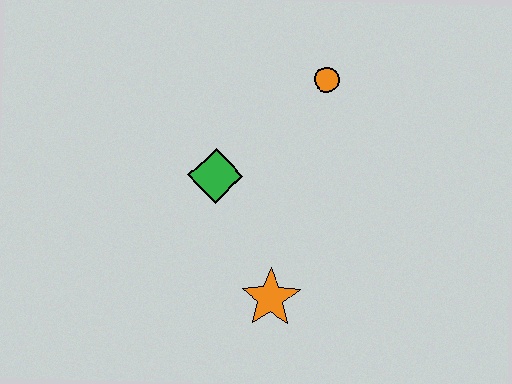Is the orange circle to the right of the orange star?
Yes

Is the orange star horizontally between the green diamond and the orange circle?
Yes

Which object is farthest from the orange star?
The orange circle is farthest from the orange star.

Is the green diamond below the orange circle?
Yes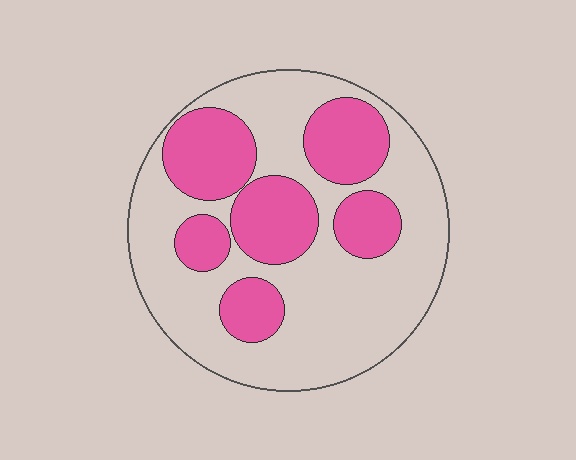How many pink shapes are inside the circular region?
6.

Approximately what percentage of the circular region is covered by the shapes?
Approximately 35%.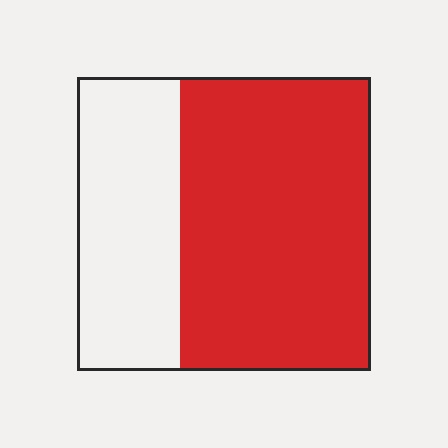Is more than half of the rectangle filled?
Yes.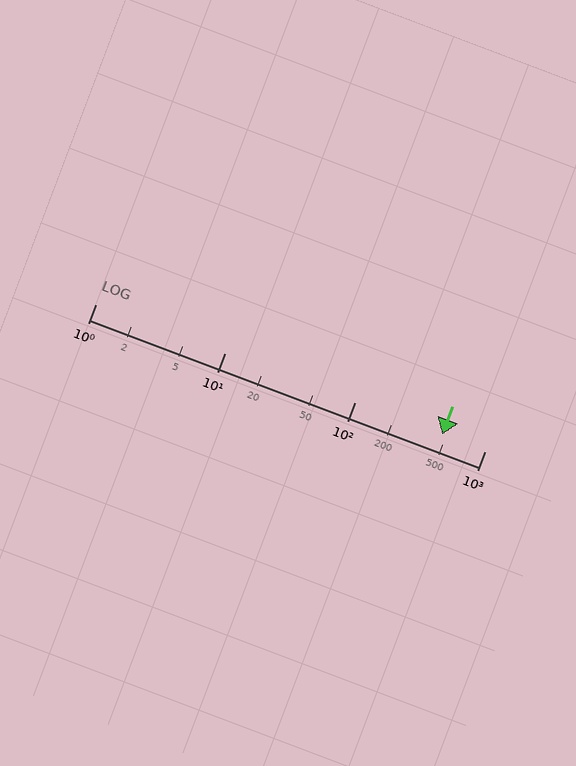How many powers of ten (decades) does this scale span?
The scale spans 3 decades, from 1 to 1000.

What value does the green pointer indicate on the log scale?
The pointer indicates approximately 470.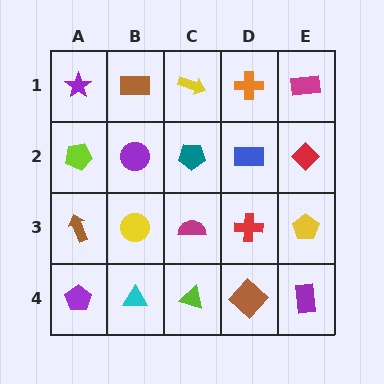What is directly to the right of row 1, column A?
A brown rectangle.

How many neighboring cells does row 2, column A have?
3.